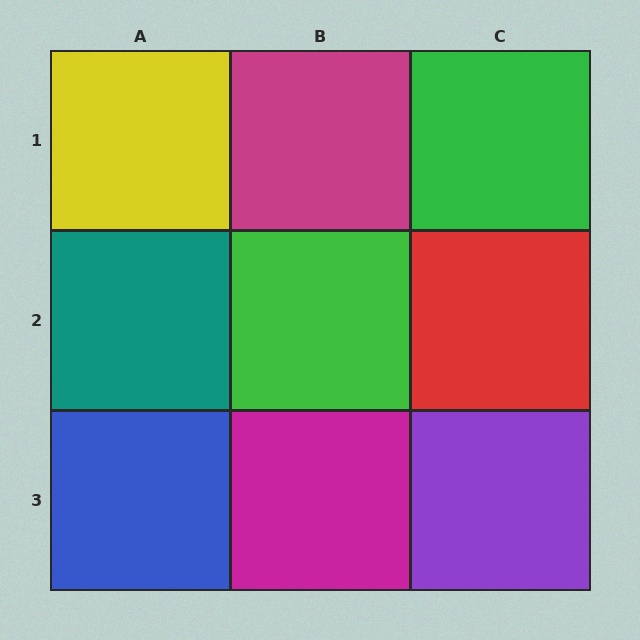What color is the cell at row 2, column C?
Red.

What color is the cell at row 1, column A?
Yellow.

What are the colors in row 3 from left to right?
Blue, magenta, purple.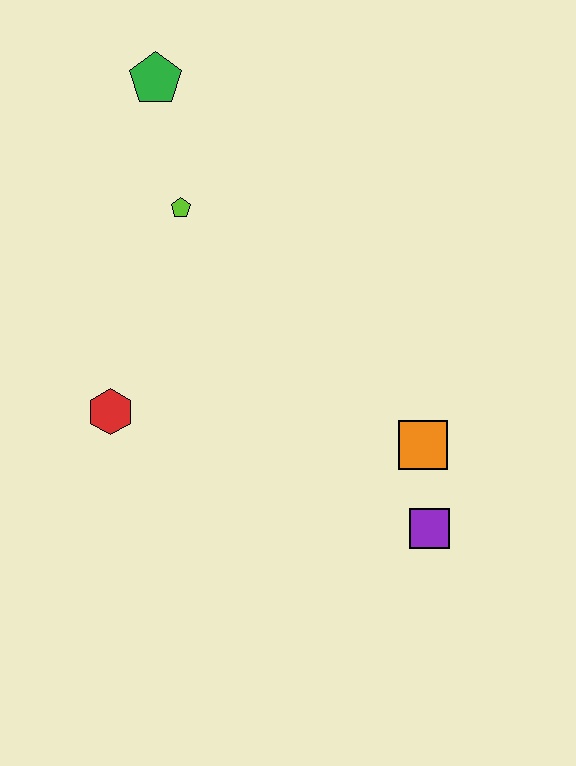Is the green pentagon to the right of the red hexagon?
Yes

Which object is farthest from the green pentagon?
The purple square is farthest from the green pentagon.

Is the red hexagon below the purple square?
No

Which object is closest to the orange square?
The purple square is closest to the orange square.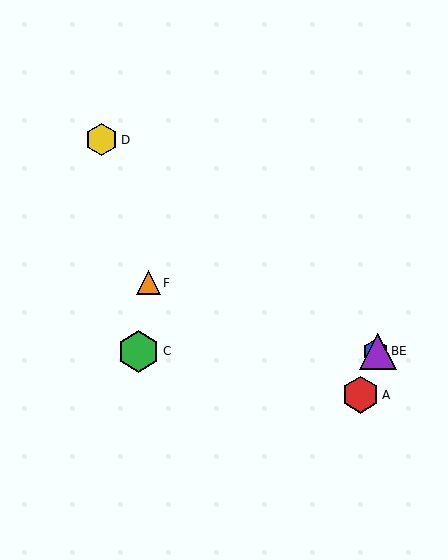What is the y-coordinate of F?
Object F is at y≈283.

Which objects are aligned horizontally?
Objects B, C, E are aligned horizontally.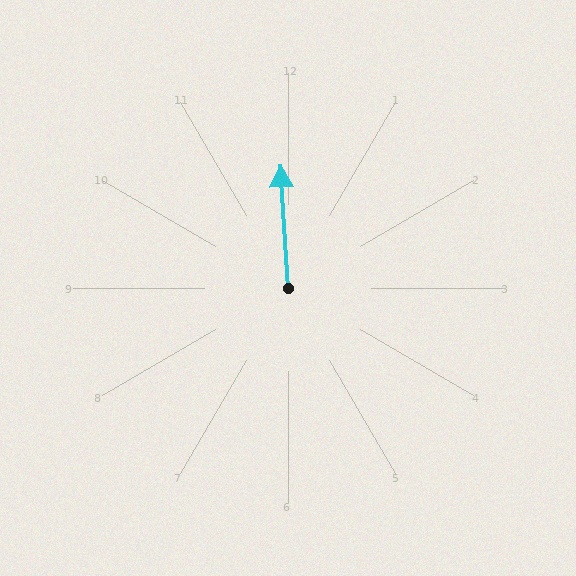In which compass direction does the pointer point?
North.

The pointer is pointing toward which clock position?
Roughly 12 o'clock.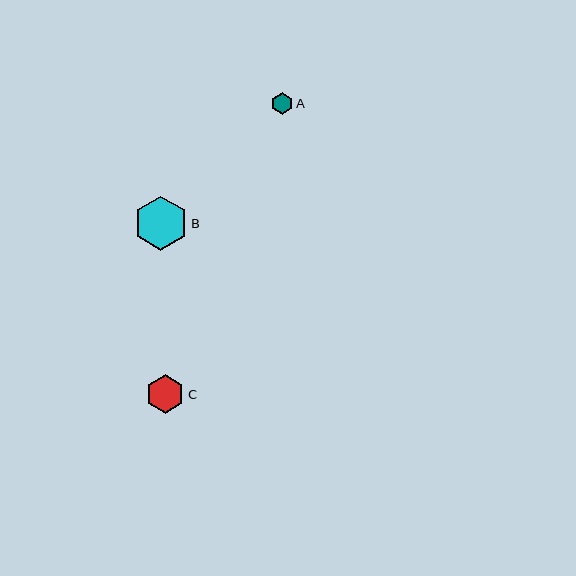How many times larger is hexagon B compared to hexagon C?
Hexagon B is approximately 1.4 times the size of hexagon C.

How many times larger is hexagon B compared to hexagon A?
Hexagon B is approximately 2.5 times the size of hexagon A.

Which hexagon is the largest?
Hexagon B is the largest with a size of approximately 54 pixels.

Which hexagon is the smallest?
Hexagon A is the smallest with a size of approximately 21 pixels.